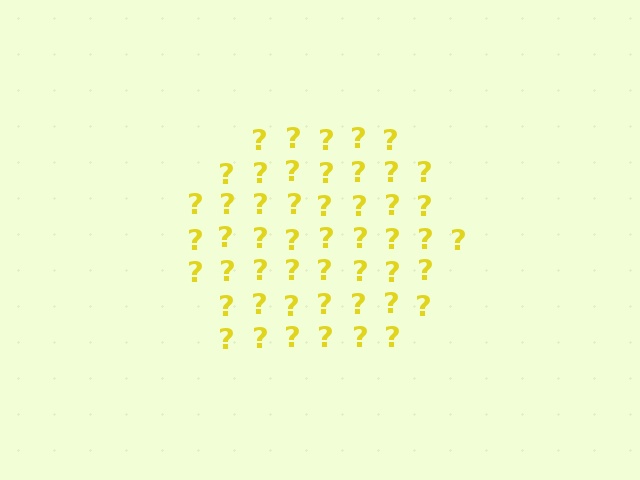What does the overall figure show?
The overall figure shows a hexagon.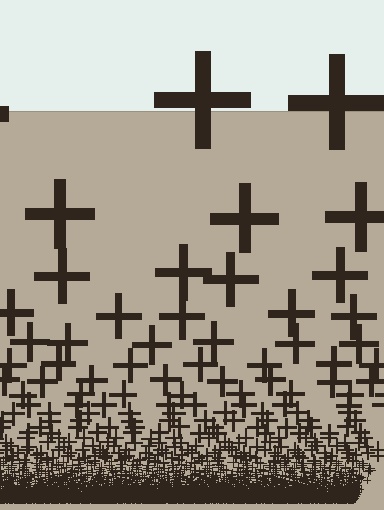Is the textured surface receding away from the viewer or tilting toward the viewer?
The surface appears to tilt toward the viewer. Texture elements get larger and sparser toward the top.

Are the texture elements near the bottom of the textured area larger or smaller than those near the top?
Smaller. The gradient is inverted — elements near the bottom are smaller and denser.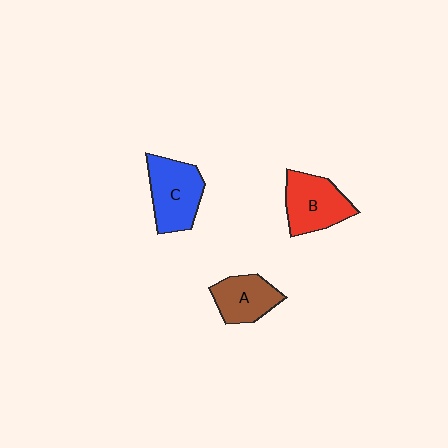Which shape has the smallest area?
Shape A (brown).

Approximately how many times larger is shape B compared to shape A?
Approximately 1.2 times.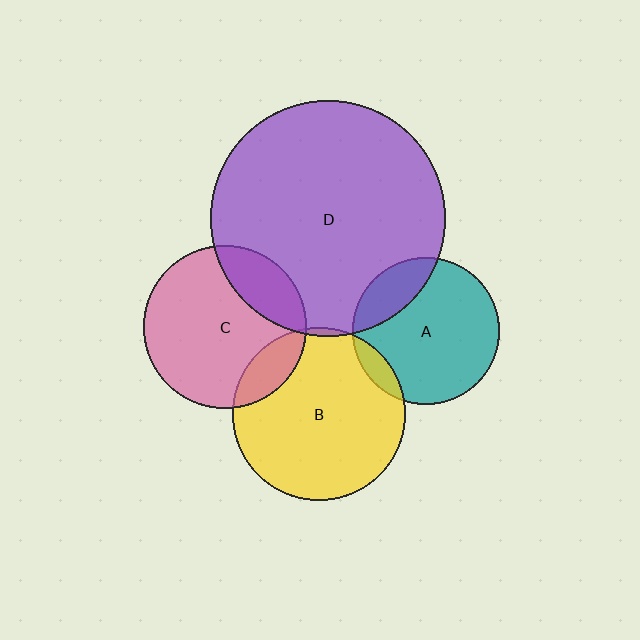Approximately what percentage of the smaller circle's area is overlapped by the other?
Approximately 5%.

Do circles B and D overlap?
Yes.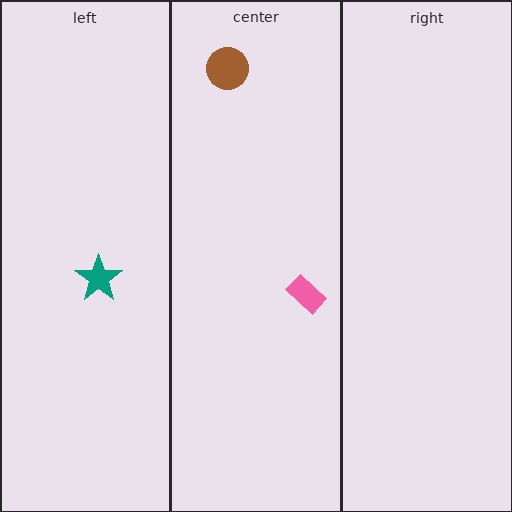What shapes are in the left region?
The teal star.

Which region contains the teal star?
The left region.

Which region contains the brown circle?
The center region.